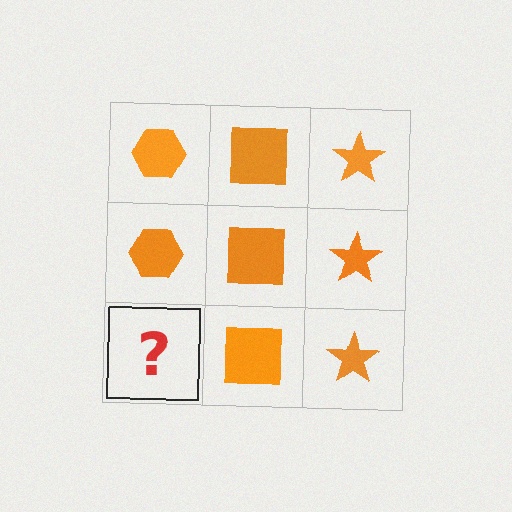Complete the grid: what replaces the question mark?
The question mark should be replaced with an orange hexagon.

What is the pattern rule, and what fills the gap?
The rule is that each column has a consistent shape. The gap should be filled with an orange hexagon.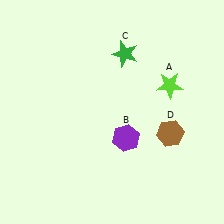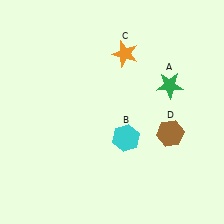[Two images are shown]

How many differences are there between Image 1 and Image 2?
There are 3 differences between the two images.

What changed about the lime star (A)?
In Image 1, A is lime. In Image 2, it changed to green.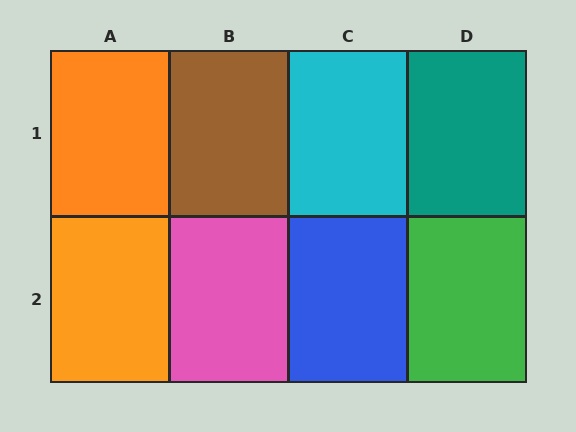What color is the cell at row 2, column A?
Orange.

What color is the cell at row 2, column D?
Green.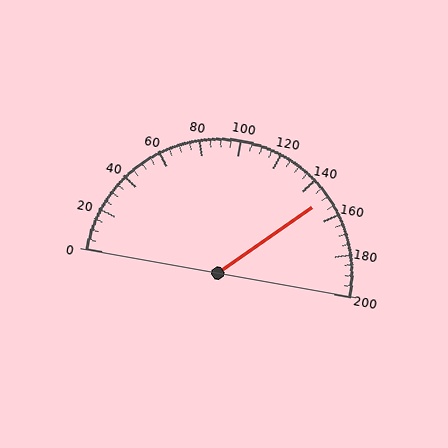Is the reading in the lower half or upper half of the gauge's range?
The reading is in the upper half of the range (0 to 200).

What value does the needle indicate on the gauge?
The needle indicates approximately 150.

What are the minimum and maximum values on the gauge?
The gauge ranges from 0 to 200.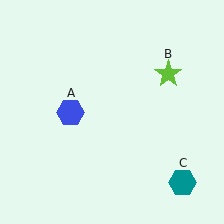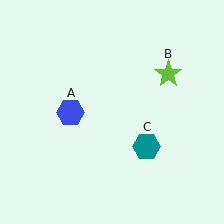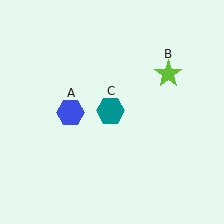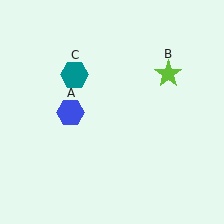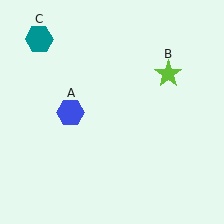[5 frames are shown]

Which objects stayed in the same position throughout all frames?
Blue hexagon (object A) and lime star (object B) remained stationary.